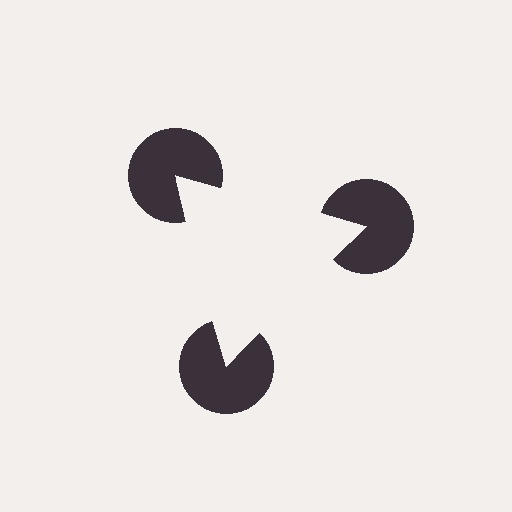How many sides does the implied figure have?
3 sides.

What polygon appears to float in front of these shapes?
An illusory triangle — its edges are inferred from the aligned wedge cuts in the pac-man discs, not physically drawn.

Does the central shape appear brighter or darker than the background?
It typically appears slightly brighter than the background, even though no actual brightness change is drawn.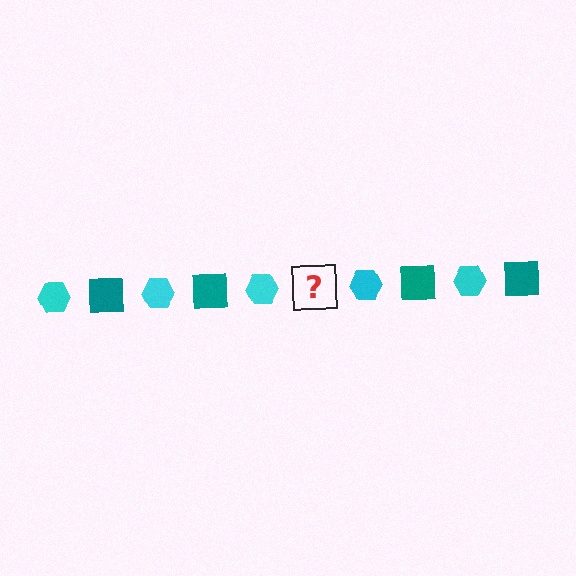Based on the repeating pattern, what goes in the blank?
The blank should be a teal square.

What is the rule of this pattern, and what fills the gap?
The rule is that the pattern alternates between cyan hexagon and teal square. The gap should be filled with a teal square.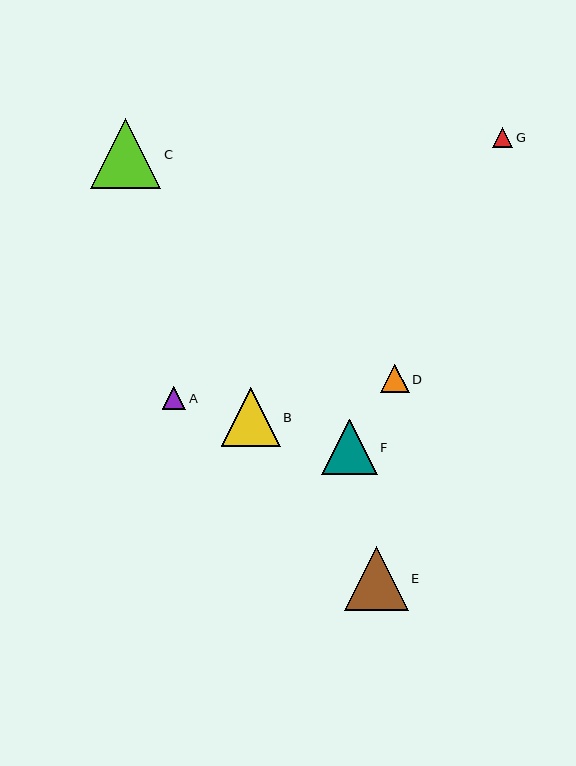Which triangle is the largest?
Triangle C is the largest with a size of approximately 70 pixels.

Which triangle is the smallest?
Triangle G is the smallest with a size of approximately 20 pixels.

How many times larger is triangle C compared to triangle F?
Triangle C is approximately 1.3 times the size of triangle F.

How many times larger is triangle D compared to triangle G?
Triangle D is approximately 1.4 times the size of triangle G.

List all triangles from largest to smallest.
From largest to smallest: C, E, B, F, D, A, G.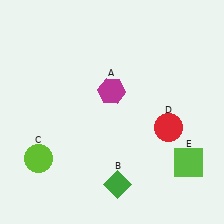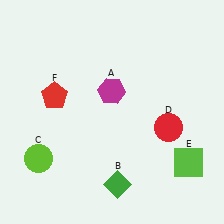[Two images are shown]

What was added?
A red pentagon (F) was added in Image 2.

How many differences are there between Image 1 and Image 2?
There is 1 difference between the two images.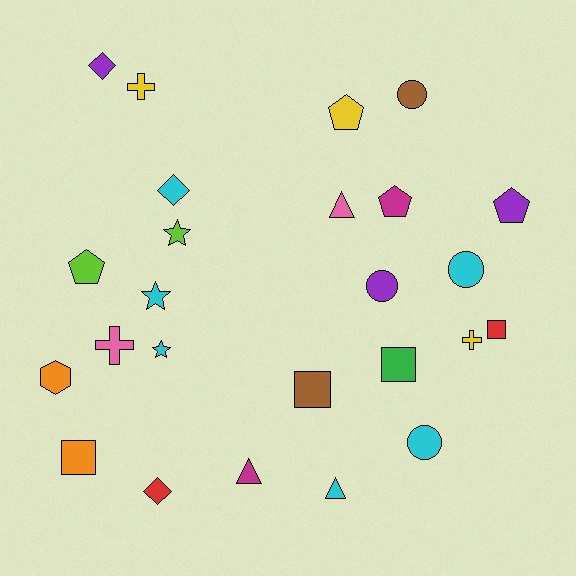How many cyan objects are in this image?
There are 6 cyan objects.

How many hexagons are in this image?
There is 1 hexagon.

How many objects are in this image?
There are 25 objects.